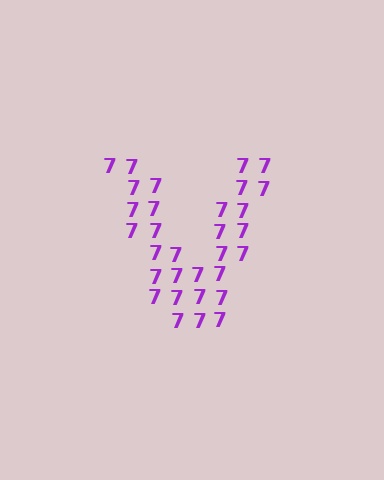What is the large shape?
The large shape is the letter V.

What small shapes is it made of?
It is made of small digit 7's.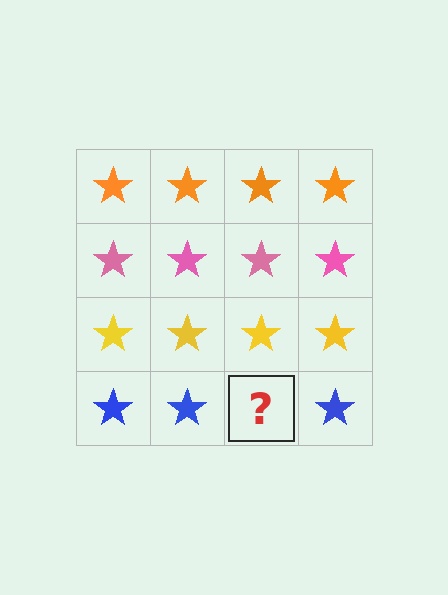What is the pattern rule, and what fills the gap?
The rule is that each row has a consistent color. The gap should be filled with a blue star.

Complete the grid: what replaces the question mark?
The question mark should be replaced with a blue star.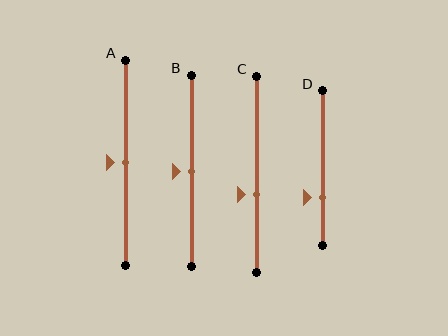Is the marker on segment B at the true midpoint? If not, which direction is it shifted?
Yes, the marker on segment B is at the true midpoint.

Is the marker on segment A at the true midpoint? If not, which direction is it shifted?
Yes, the marker on segment A is at the true midpoint.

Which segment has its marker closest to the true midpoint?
Segment A has its marker closest to the true midpoint.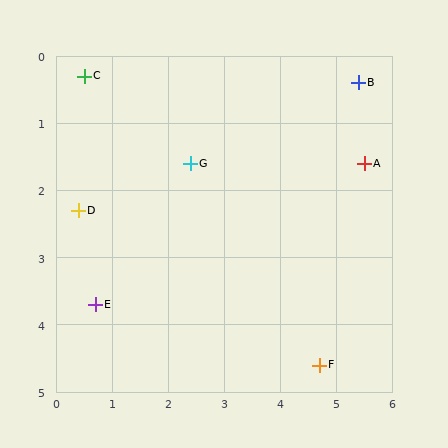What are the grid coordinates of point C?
Point C is at approximately (0.5, 0.3).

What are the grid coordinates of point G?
Point G is at approximately (2.4, 1.6).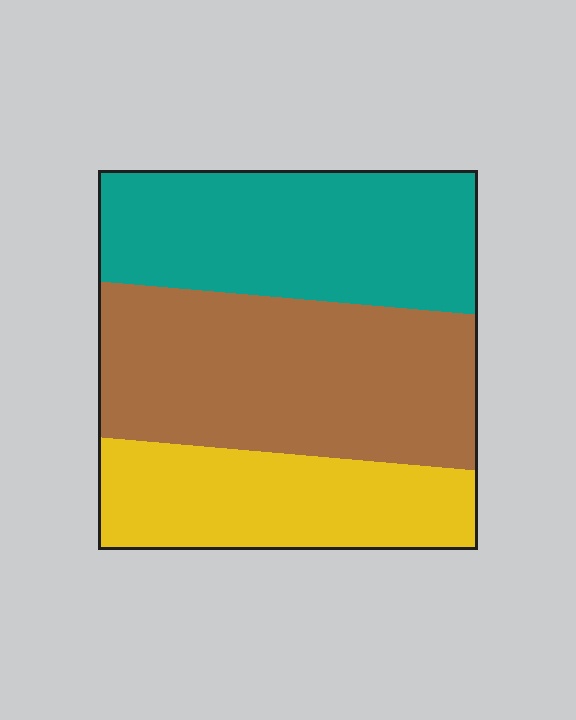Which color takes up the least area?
Yellow, at roughly 25%.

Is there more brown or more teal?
Brown.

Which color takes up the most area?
Brown, at roughly 40%.